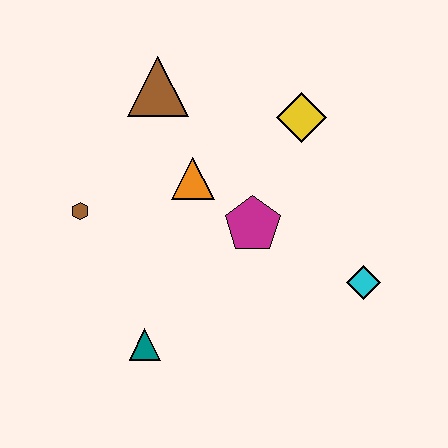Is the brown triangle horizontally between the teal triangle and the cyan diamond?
Yes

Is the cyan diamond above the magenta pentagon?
No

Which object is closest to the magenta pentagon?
The orange triangle is closest to the magenta pentagon.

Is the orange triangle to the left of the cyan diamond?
Yes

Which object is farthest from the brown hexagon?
The cyan diamond is farthest from the brown hexagon.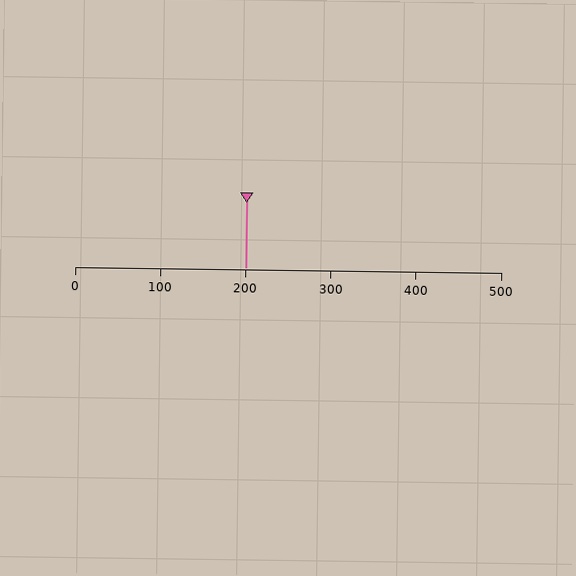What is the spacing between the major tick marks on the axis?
The major ticks are spaced 100 apart.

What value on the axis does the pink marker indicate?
The marker indicates approximately 200.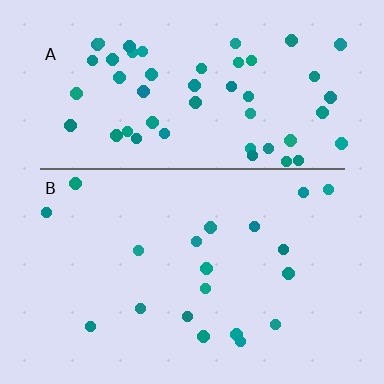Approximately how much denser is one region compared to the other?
Approximately 2.8× — region A over region B.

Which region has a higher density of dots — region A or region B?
A (the top).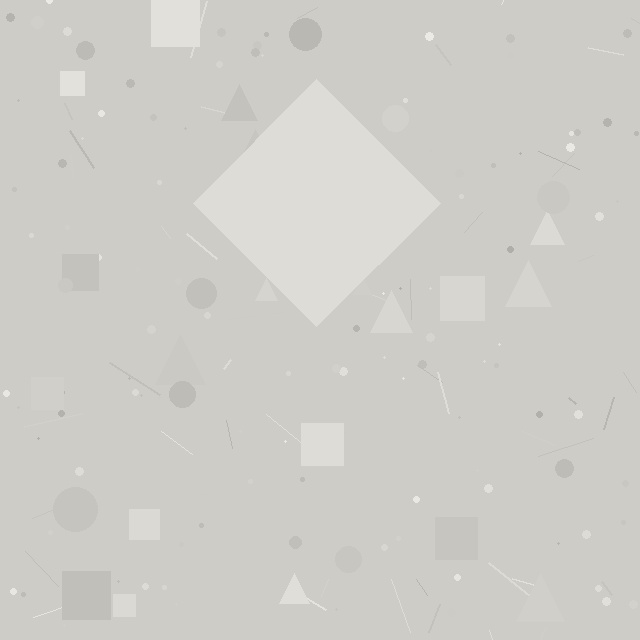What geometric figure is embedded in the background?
A diamond is embedded in the background.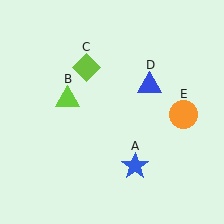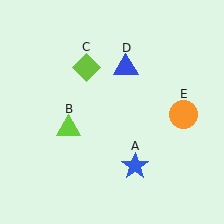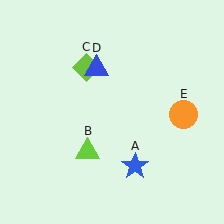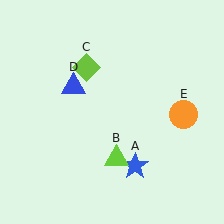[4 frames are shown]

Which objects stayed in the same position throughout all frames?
Blue star (object A) and lime diamond (object C) and orange circle (object E) remained stationary.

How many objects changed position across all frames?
2 objects changed position: lime triangle (object B), blue triangle (object D).